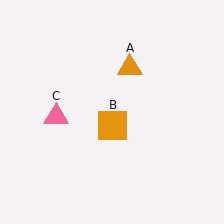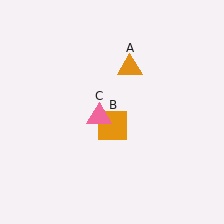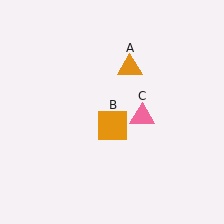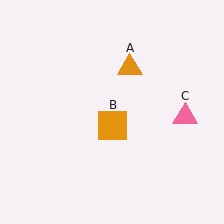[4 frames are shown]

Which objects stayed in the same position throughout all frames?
Orange triangle (object A) and orange square (object B) remained stationary.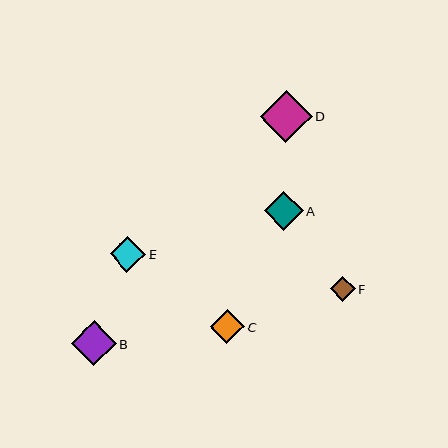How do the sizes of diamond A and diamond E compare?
Diamond A and diamond E are approximately the same size.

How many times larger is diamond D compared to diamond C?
Diamond D is approximately 1.5 times the size of diamond C.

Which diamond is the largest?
Diamond D is the largest with a size of approximately 52 pixels.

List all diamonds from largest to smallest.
From largest to smallest: D, B, A, E, C, F.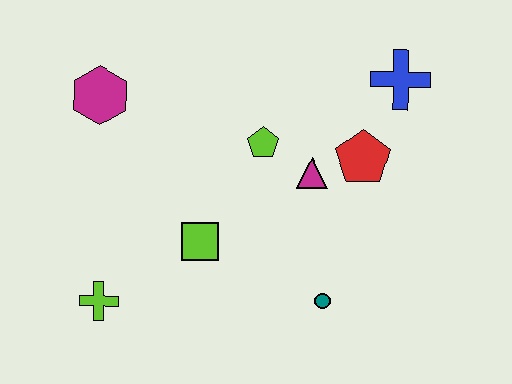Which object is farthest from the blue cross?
The lime cross is farthest from the blue cross.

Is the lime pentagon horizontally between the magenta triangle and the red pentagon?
No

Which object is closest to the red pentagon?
The magenta triangle is closest to the red pentagon.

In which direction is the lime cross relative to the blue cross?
The lime cross is to the left of the blue cross.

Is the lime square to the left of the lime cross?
No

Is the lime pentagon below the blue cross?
Yes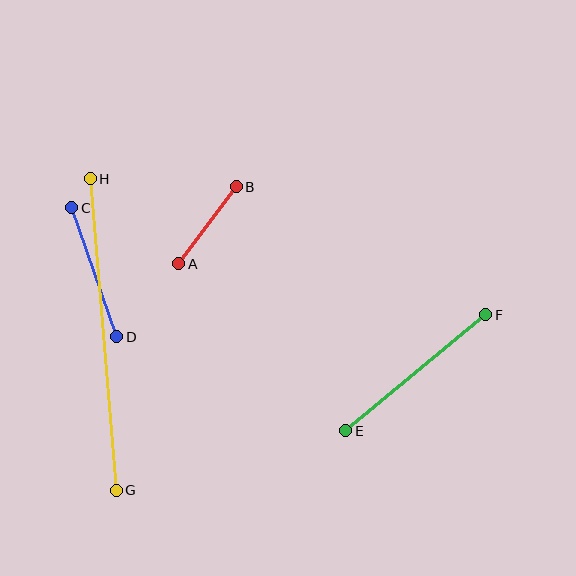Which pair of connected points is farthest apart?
Points G and H are farthest apart.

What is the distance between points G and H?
The distance is approximately 312 pixels.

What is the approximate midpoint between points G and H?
The midpoint is at approximately (103, 334) pixels.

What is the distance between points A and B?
The distance is approximately 96 pixels.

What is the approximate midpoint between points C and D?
The midpoint is at approximately (94, 272) pixels.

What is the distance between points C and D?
The distance is approximately 137 pixels.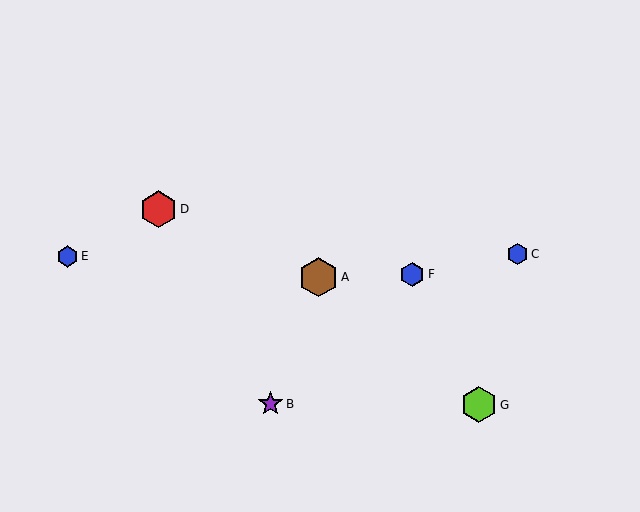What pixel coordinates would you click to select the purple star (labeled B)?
Click at (271, 404) to select the purple star B.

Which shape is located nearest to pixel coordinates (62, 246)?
The blue hexagon (labeled E) at (68, 256) is nearest to that location.